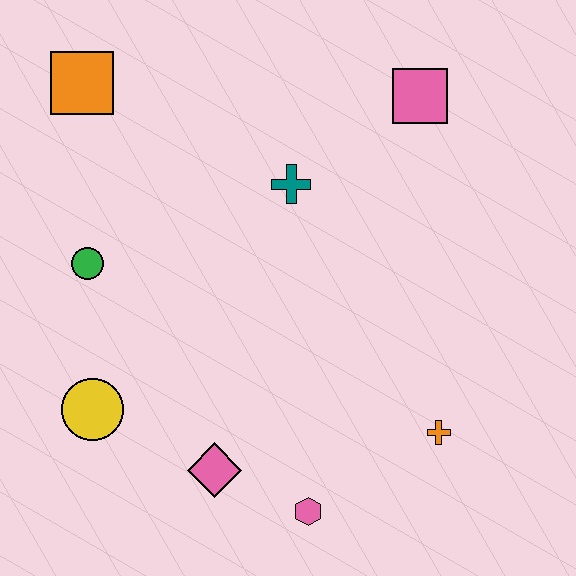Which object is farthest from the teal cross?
The pink hexagon is farthest from the teal cross.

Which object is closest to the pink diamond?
The pink hexagon is closest to the pink diamond.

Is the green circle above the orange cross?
Yes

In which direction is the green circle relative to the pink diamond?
The green circle is above the pink diamond.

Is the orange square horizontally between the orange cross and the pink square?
No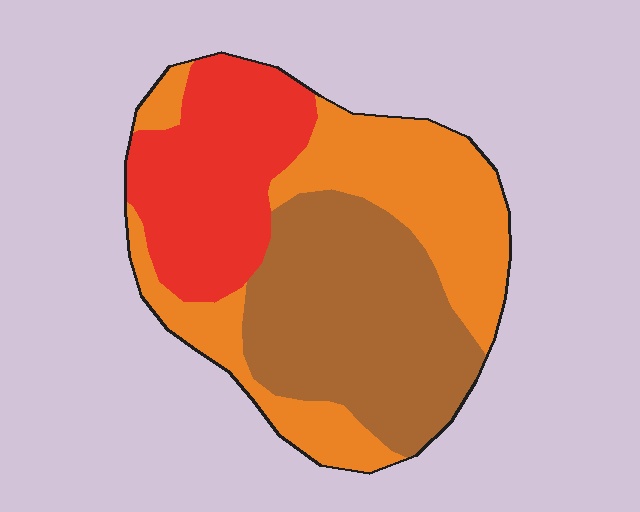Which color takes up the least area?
Red, at roughly 25%.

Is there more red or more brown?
Brown.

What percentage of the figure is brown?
Brown takes up about three eighths (3/8) of the figure.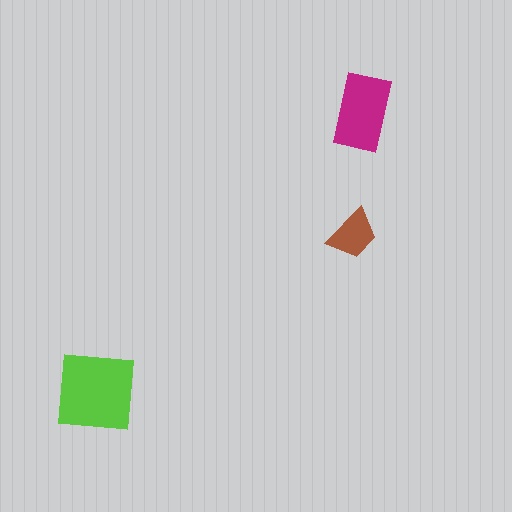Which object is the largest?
The lime square.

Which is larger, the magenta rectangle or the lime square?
The lime square.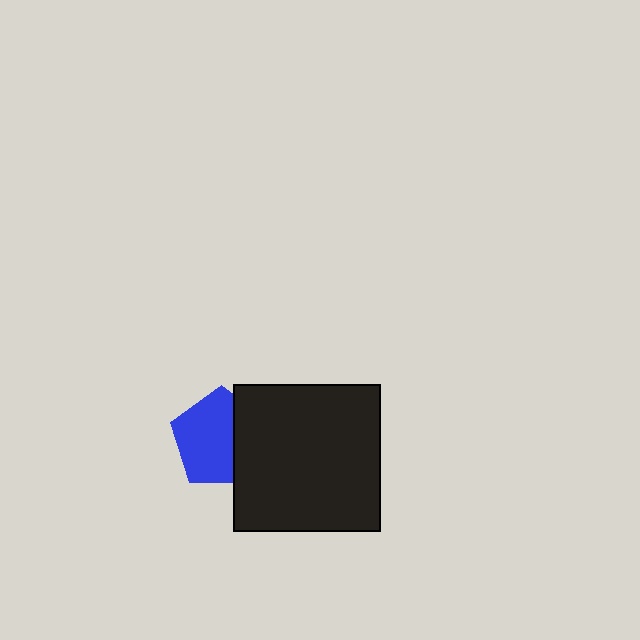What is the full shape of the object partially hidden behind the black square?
The partially hidden object is a blue pentagon.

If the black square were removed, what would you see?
You would see the complete blue pentagon.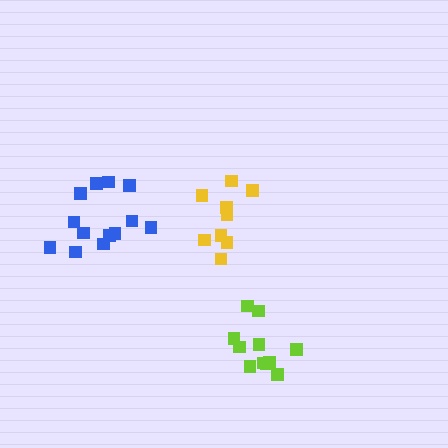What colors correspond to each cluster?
The clusters are colored: yellow, lime, blue.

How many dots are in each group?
Group 1: 9 dots, Group 2: 11 dots, Group 3: 13 dots (33 total).